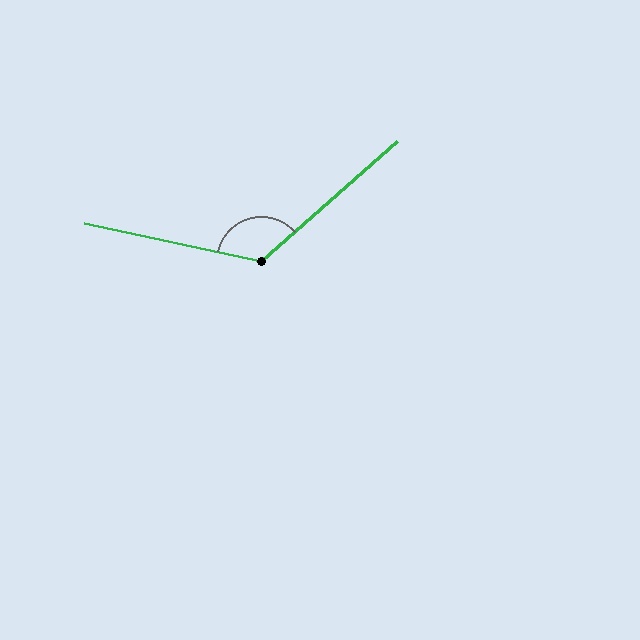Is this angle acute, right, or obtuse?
It is obtuse.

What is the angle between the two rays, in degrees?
Approximately 127 degrees.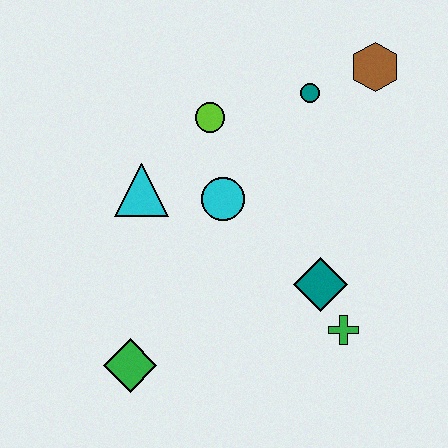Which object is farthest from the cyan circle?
The brown hexagon is farthest from the cyan circle.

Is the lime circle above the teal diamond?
Yes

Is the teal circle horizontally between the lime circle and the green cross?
Yes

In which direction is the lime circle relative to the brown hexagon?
The lime circle is to the left of the brown hexagon.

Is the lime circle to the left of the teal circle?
Yes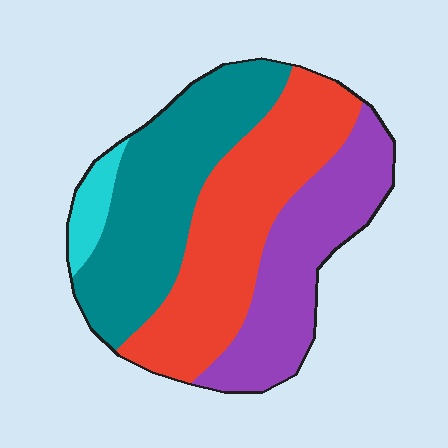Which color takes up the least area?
Cyan, at roughly 5%.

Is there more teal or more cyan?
Teal.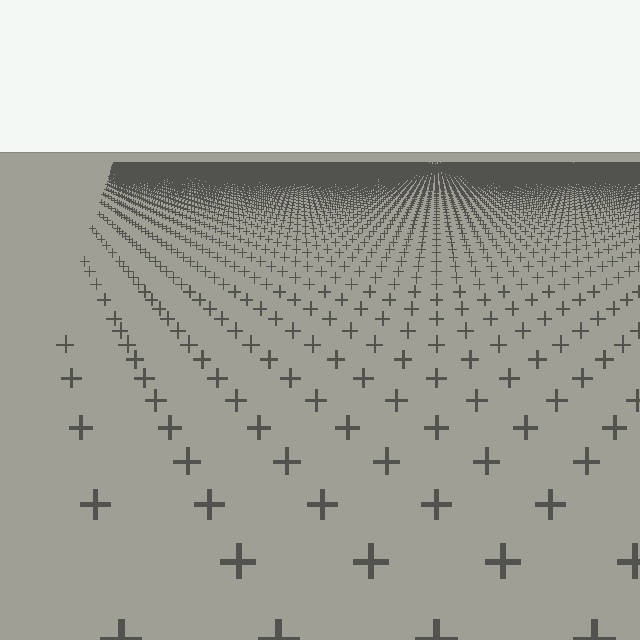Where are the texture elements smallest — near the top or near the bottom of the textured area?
Near the top.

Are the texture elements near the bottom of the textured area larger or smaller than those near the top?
Larger. Near the bottom, elements are closer to the viewer and appear at a bigger on-screen size.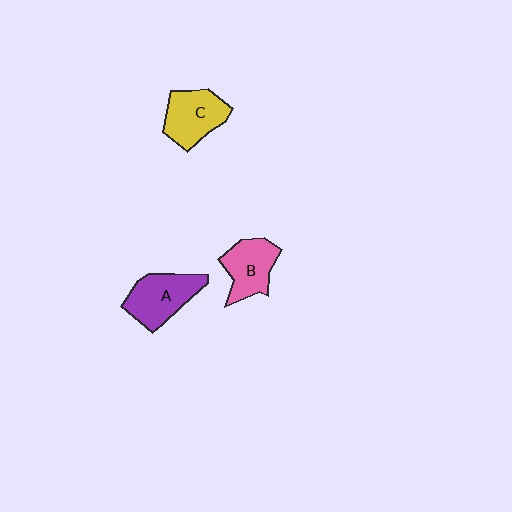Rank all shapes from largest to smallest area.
From largest to smallest: A (purple), C (yellow), B (pink).